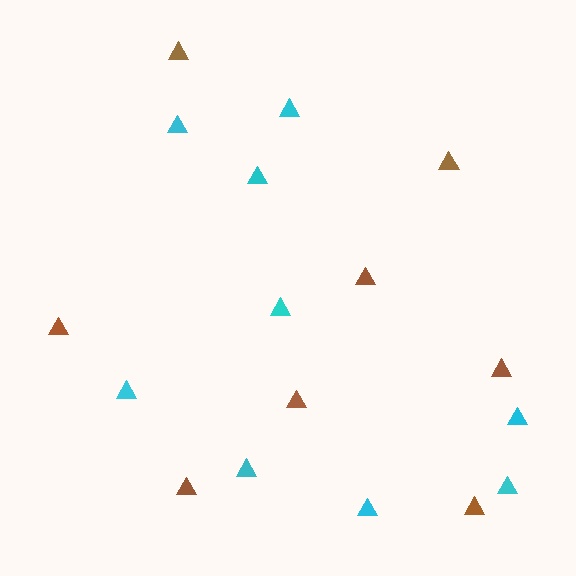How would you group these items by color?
There are 2 groups: one group of cyan triangles (9) and one group of brown triangles (8).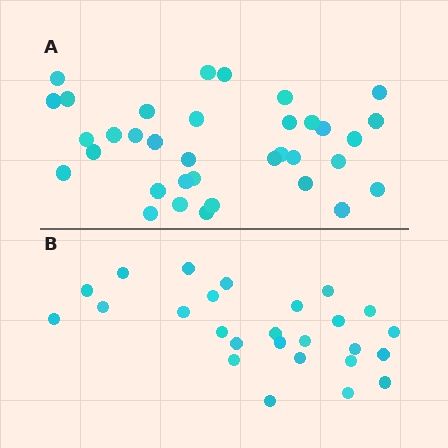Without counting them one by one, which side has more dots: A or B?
Region A (the top region) has more dots.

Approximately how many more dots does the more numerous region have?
Region A has roughly 8 or so more dots than region B.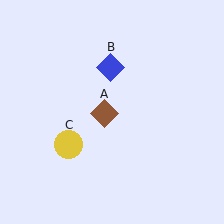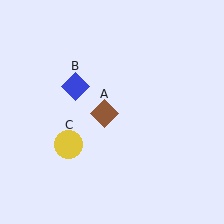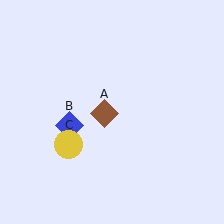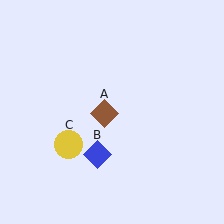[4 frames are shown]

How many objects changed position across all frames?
1 object changed position: blue diamond (object B).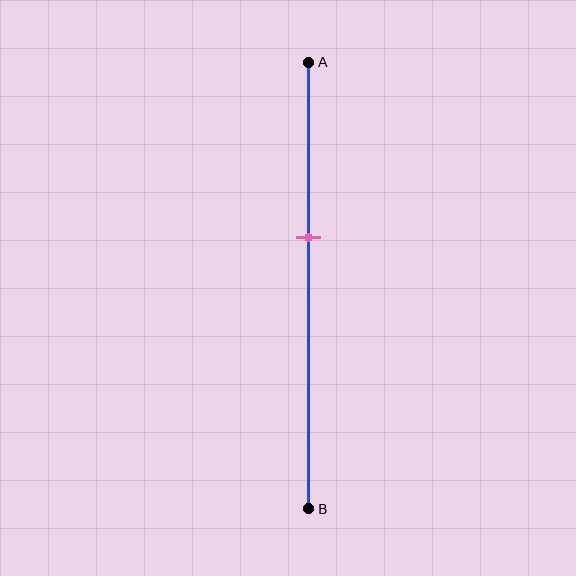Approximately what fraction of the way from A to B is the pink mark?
The pink mark is approximately 40% of the way from A to B.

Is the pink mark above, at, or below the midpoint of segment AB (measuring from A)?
The pink mark is above the midpoint of segment AB.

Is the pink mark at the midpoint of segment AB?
No, the mark is at about 40% from A, not at the 50% midpoint.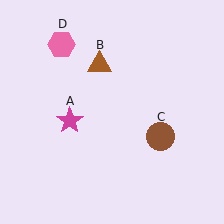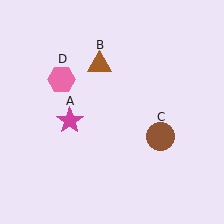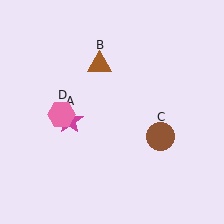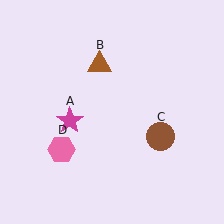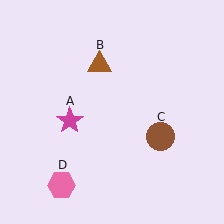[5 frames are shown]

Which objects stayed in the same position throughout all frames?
Magenta star (object A) and brown triangle (object B) and brown circle (object C) remained stationary.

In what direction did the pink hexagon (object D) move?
The pink hexagon (object D) moved down.